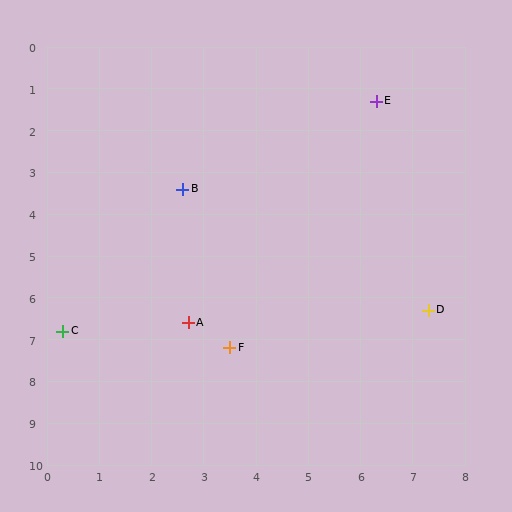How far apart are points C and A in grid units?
Points C and A are about 2.4 grid units apart.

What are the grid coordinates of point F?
Point F is at approximately (3.5, 7.2).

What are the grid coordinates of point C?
Point C is at approximately (0.3, 6.8).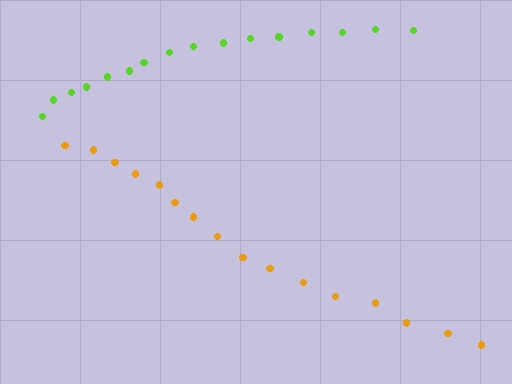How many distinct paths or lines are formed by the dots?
There are 2 distinct paths.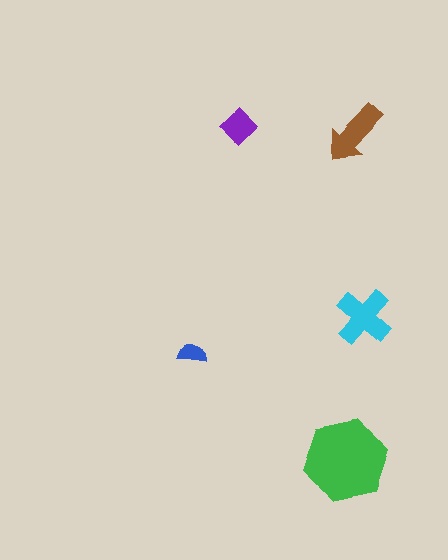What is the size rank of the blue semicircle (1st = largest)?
5th.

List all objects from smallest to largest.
The blue semicircle, the purple diamond, the brown arrow, the cyan cross, the green hexagon.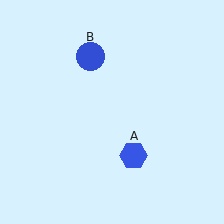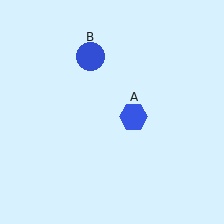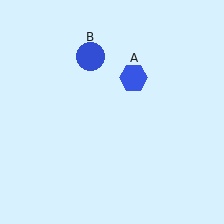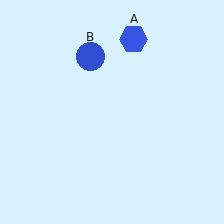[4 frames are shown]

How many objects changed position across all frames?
1 object changed position: blue hexagon (object A).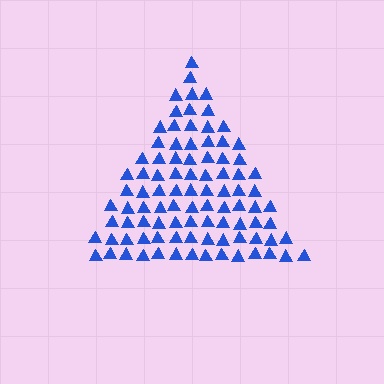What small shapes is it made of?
It is made of small triangles.